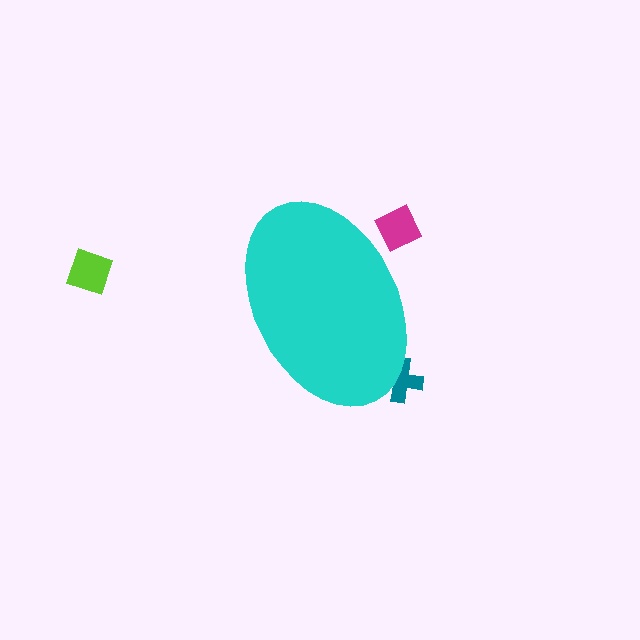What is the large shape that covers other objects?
A cyan ellipse.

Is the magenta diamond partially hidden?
Yes, the magenta diamond is partially hidden behind the cyan ellipse.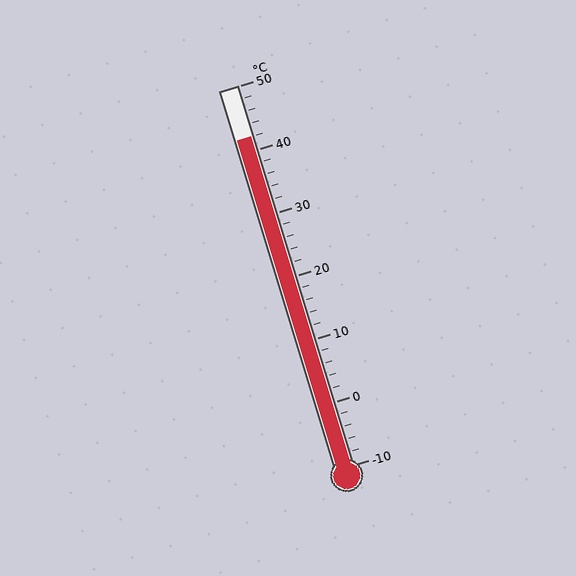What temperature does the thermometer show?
The thermometer shows approximately 42°C.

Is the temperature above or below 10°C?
The temperature is above 10°C.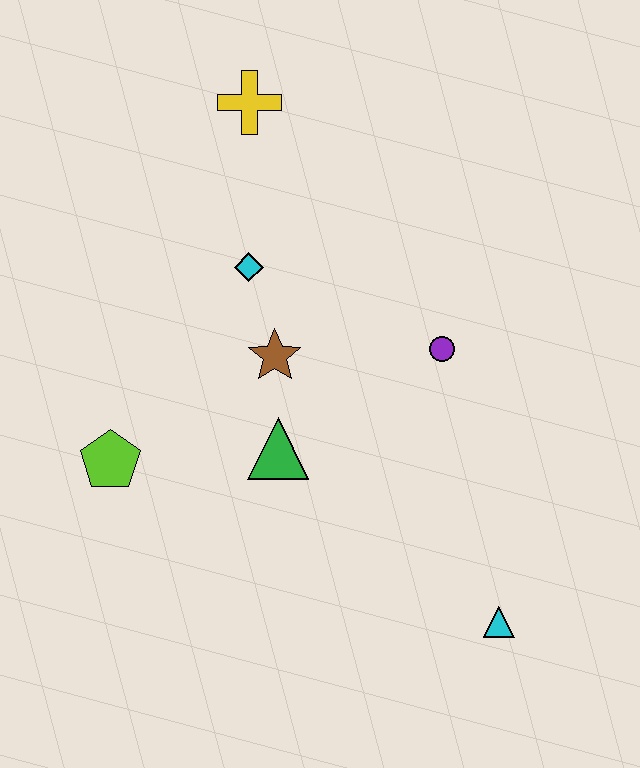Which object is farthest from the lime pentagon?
The cyan triangle is farthest from the lime pentagon.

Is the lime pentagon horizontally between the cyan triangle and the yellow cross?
No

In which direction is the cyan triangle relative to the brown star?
The cyan triangle is below the brown star.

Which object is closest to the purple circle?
The brown star is closest to the purple circle.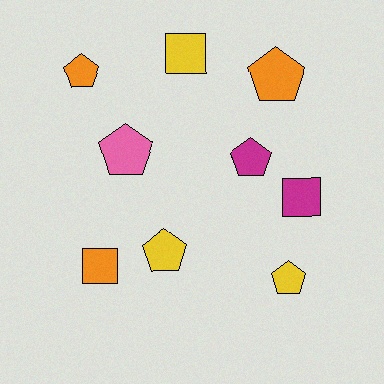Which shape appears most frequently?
Pentagon, with 6 objects.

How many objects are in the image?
There are 9 objects.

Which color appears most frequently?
Yellow, with 3 objects.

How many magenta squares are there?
There is 1 magenta square.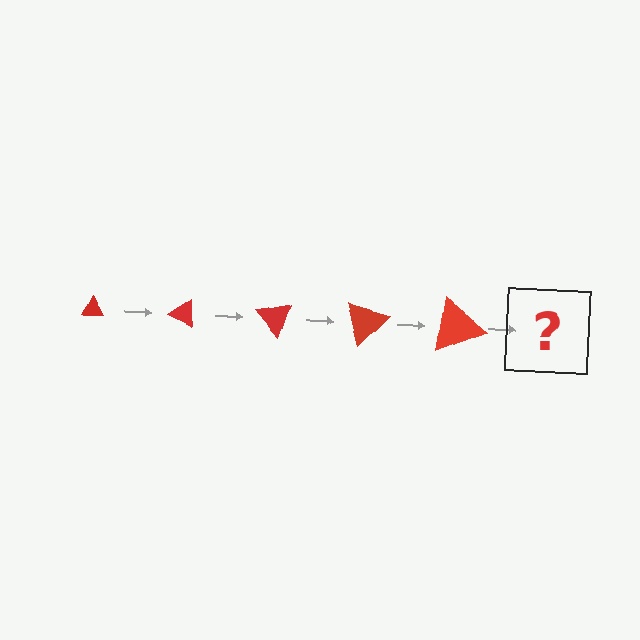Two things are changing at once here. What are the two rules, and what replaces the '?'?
The two rules are that the triangle grows larger each step and it rotates 25 degrees each step. The '?' should be a triangle, larger than the previous one and rotated 125 degrees from the start.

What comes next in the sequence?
The next element should be a triangle, larger than the previous one and rotated 125 degrees from the start.